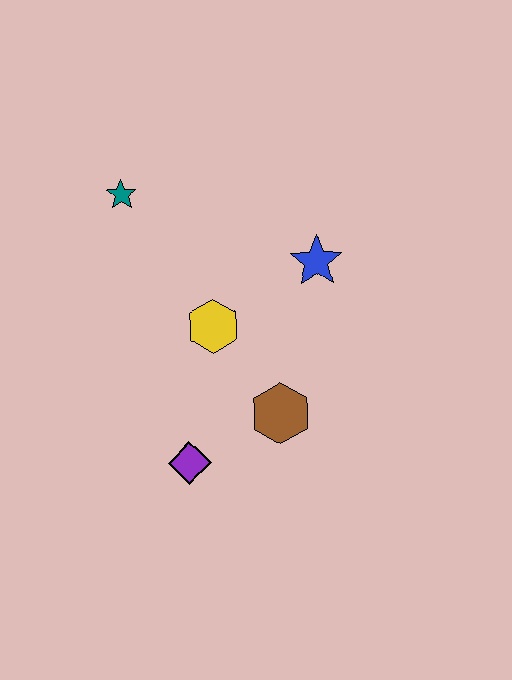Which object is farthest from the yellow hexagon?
The teal star is farthest from the yellow hexagon.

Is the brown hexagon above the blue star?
No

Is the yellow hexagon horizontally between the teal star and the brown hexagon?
Yes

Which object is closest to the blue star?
The yellow hexagon is closest to the blue star.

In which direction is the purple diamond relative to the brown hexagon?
The purple diamond is to the left of the brown hexagon.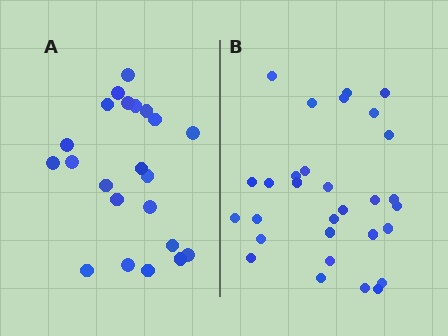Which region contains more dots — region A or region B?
Region B (the right region) has more dots.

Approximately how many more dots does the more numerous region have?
Region B has roughly 8 or so more dots than region A.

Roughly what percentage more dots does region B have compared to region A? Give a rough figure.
About 35% more.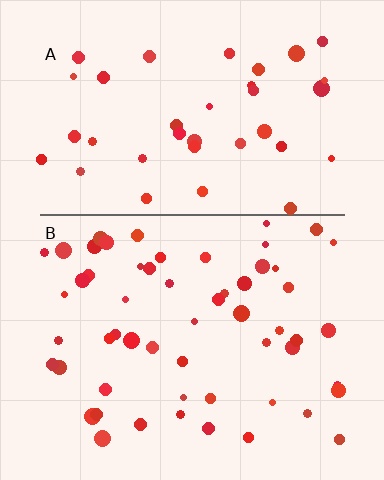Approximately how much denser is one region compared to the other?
Approximately 1.5× — region B over region A.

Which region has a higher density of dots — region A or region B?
B (the bottom).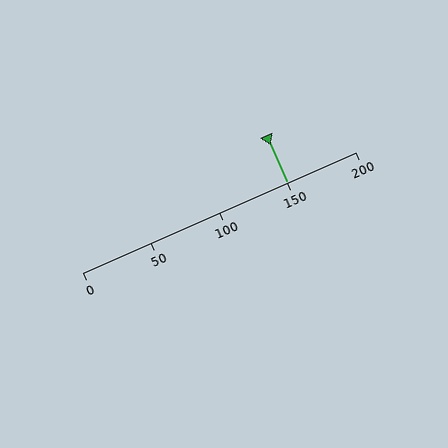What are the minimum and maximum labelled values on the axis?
The axis runs from 0 to 200.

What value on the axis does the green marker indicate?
The marker indicates approximately 150.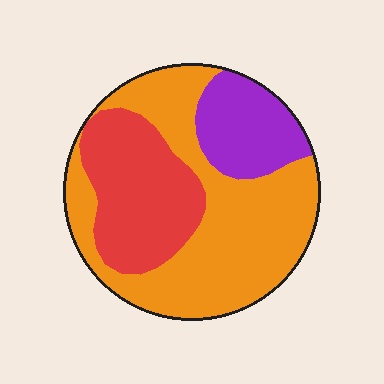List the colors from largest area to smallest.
From largest to smallest: orange, red, purple.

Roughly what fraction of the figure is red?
Red covers roughly 30% of the figure.